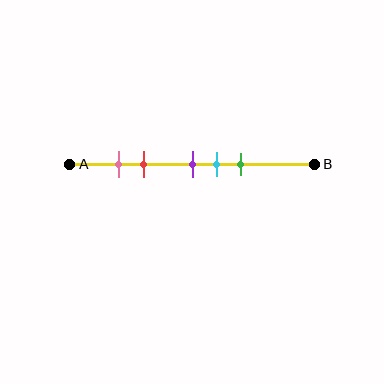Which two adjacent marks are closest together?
The pink and red marks are the closest adjacent pair.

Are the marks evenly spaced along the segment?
No, the marks are not evenly spaced.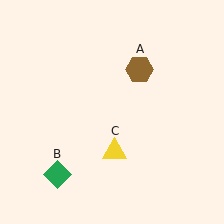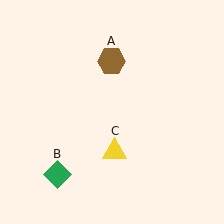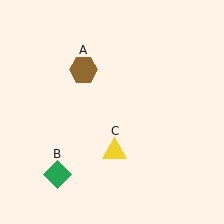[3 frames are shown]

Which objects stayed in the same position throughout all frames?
Green diamond (object B) and yellow triangle (object C) remained stationary.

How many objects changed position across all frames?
1 object changed position: brown hexagon (object A).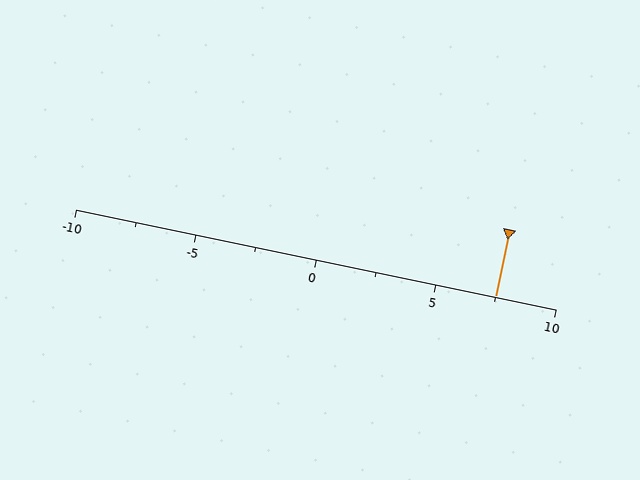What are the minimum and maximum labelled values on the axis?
The axis runs from -10 to 10.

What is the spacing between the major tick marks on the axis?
The major ticks are spaced 5 apart.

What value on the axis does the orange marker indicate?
The marker indicates approximately 7.5.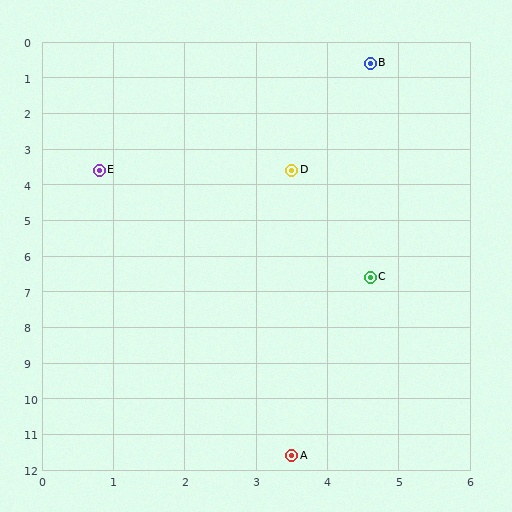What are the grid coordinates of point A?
Point A is at approximately (3.5, 11.6).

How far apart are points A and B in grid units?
Points A and B are about 11.1 grid units apart.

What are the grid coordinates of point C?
Point C is at approximately (4.6, 6.6).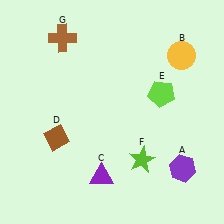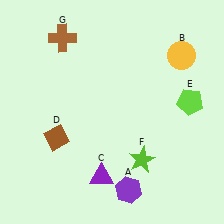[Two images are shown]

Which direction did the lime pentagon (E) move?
The lime pentagon (E) moved right.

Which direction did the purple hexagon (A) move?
The purple hexagon (A) moved left.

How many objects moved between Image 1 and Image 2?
2 objects moved between the two images.